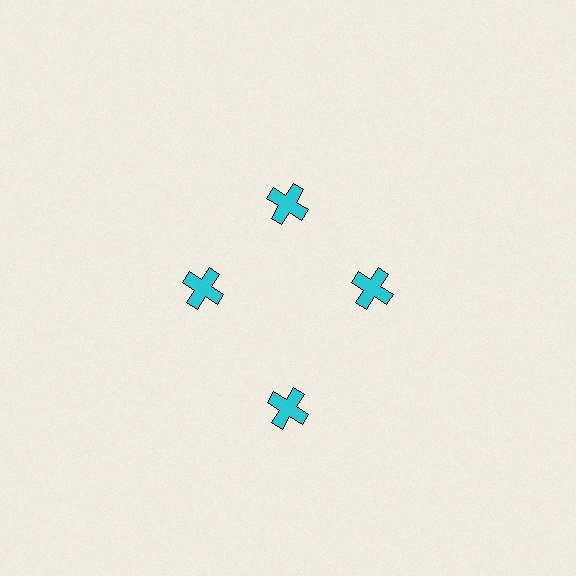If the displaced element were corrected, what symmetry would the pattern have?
It would have 4-fold rotational symmetry — the pattern would map onto itself every 90 degrees.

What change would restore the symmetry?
The symmetry would be restored by moving it inward, back onto the ring so that all 4 crosses sit at equal angles and equal distance from the center.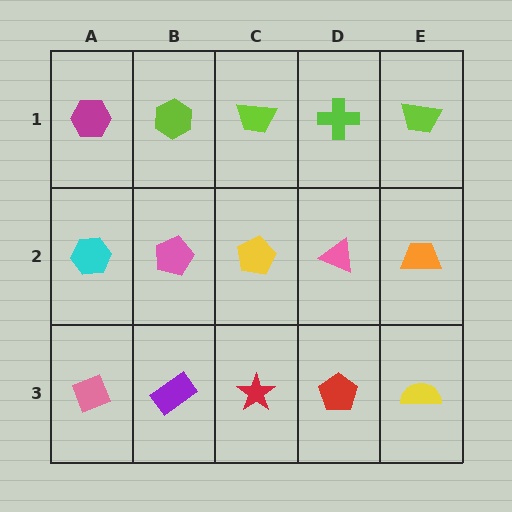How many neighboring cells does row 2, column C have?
4.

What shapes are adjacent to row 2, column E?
A lime trapezoid (row 1, column E), a yellow semicircle (row 3, column E), a pink triangle (row 2, column D).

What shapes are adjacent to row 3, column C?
A yellow pentagon (row 2, column C), a purple rectangle (row 3, column B), a red pentagon (row 3, column D).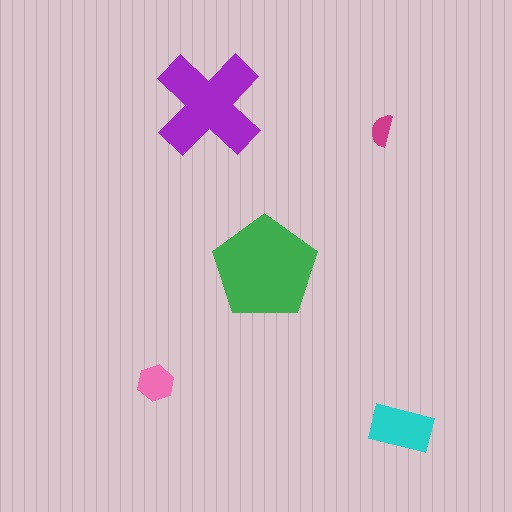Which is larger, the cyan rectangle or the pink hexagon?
The cyan rectangle.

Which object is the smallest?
The magenta semicircle.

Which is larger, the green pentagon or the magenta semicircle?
The green pentagon.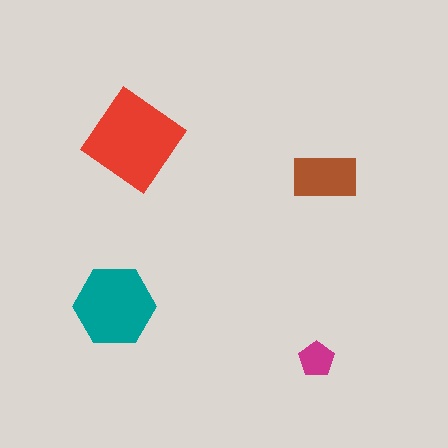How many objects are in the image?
There are 4 objects in the image.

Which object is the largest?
The red diamond.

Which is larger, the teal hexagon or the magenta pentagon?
The teal hexagon.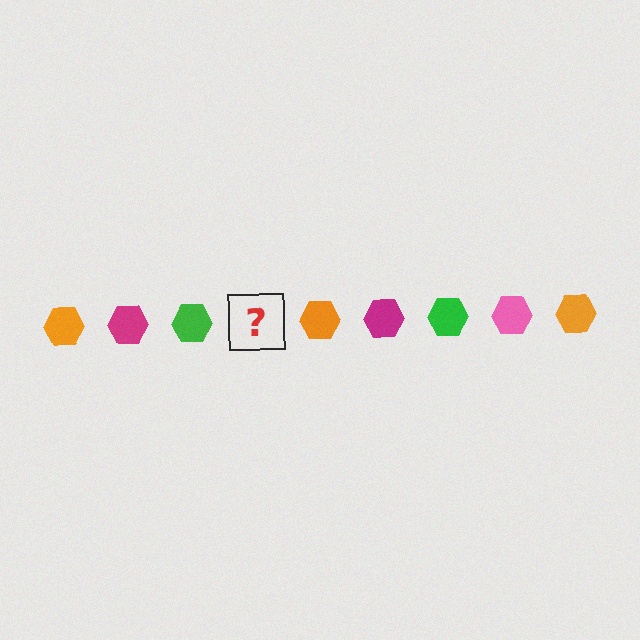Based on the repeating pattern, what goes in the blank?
The blank should be a pink hexagon.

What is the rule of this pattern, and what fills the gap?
The rule is that the pattern cycles through orange, magenta, green, pink hexagons. The gap should be filled with a pink hexagon.